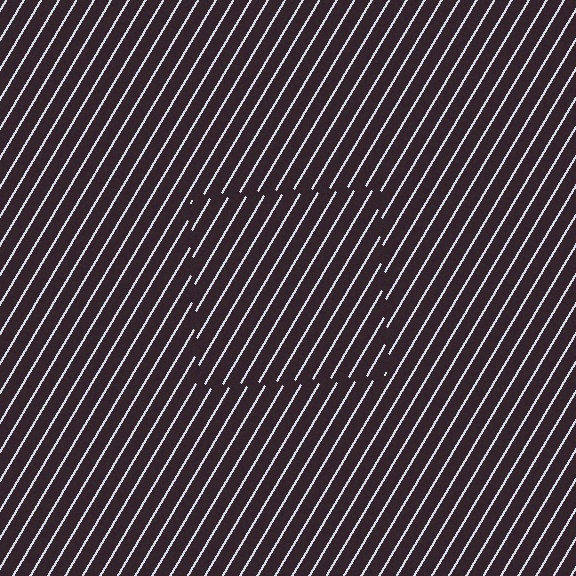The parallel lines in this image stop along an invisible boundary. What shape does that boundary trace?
An illusory square. The interior of the shape contains the same grating, shifted by half a period — the contour is defined by the phase discontinuity where line-ends from the inner and outer gratings abut.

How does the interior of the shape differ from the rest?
The interior of the shape contains the same grating, shifted by half a period — the contour is defined by the phase discontinuity where line-ends from the inner and outer gratings abut.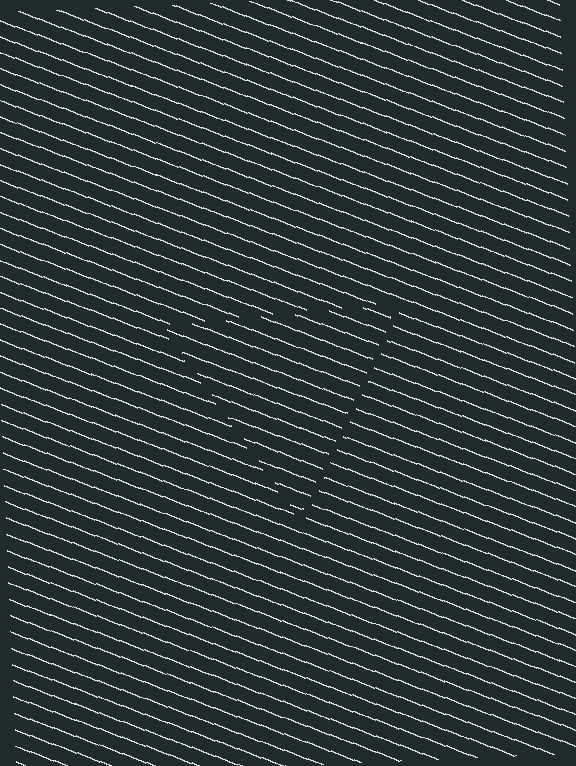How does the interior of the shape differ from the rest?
The interior of the shape contains the same grating, shifted by half a period — the contour is defined by the phase discontinuity where line-ends from the inner and outer gratings abut.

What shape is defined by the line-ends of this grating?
An illusory triangle. The interior of the shape contains the same grating, shifted by half a period — the contour is defined by the phase discontinuity where line-ends from the inner and outer gratings abut.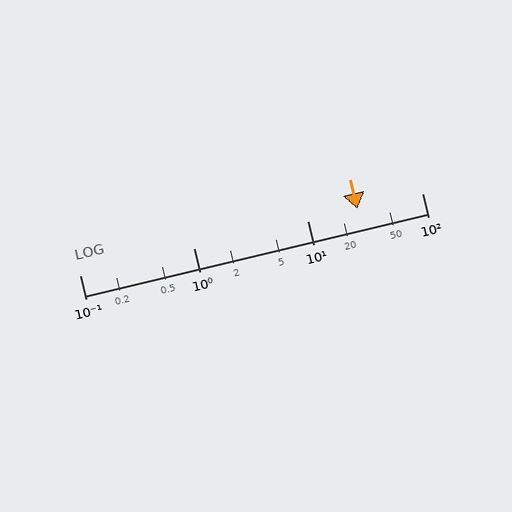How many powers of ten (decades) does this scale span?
The scale spans 3 decades, from 0.1 to 100.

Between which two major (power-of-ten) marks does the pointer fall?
The pointer is between 10 and 100.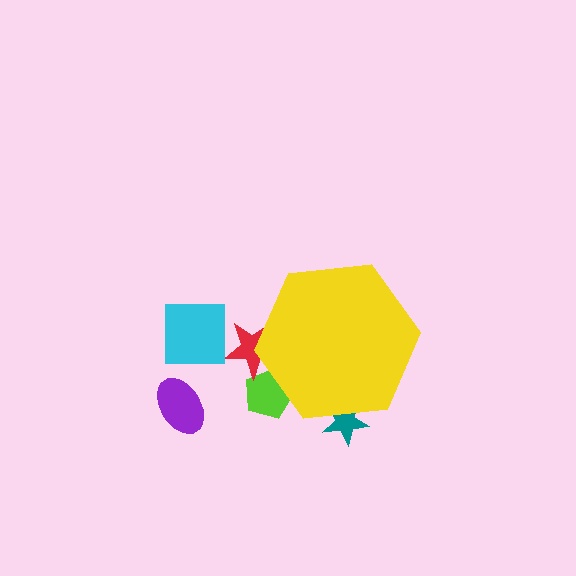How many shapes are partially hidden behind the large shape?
3 shapes are partially hidden.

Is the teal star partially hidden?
Yes, the teal star is partially hidden behind the yellow hexagon.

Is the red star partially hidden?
Yes, the red star is partially hidden behind the yellow hexagon.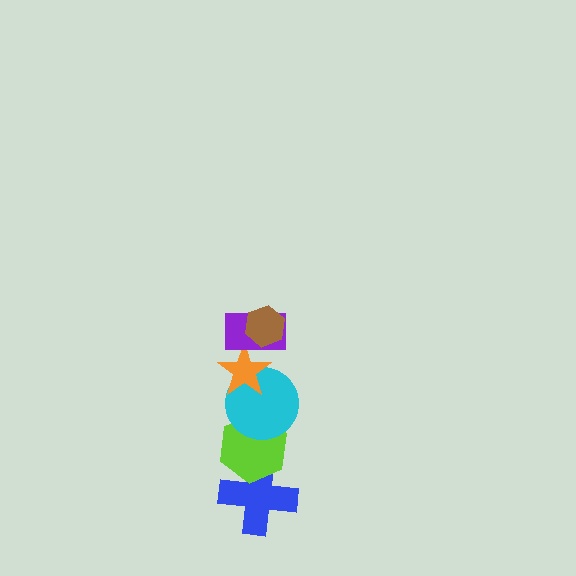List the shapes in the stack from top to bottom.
From top to bottom: the brown hexagon, the purple rectangle, the orange star, the cyan circle, the lime hexagon, the blue cross.